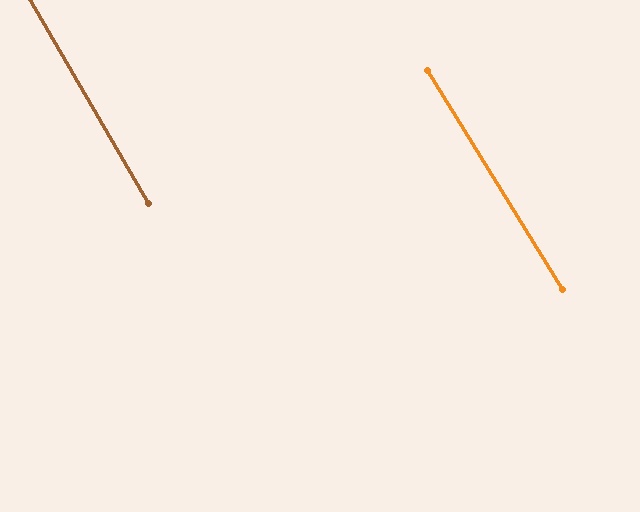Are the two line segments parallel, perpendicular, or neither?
Parallel — their directions differ by only 1.5°.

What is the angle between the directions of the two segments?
Approximately 2 degrees.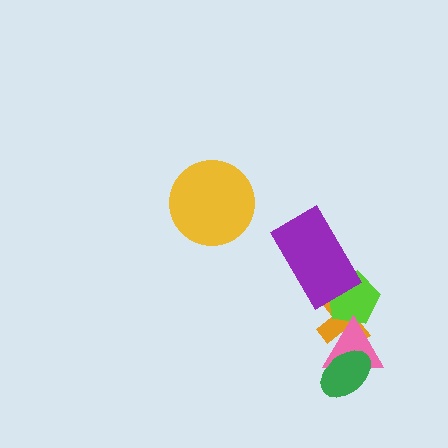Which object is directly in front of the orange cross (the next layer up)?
The lime pentagon is directly in front of the orange cross.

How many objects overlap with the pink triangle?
3 objects overlap with the pink triangle.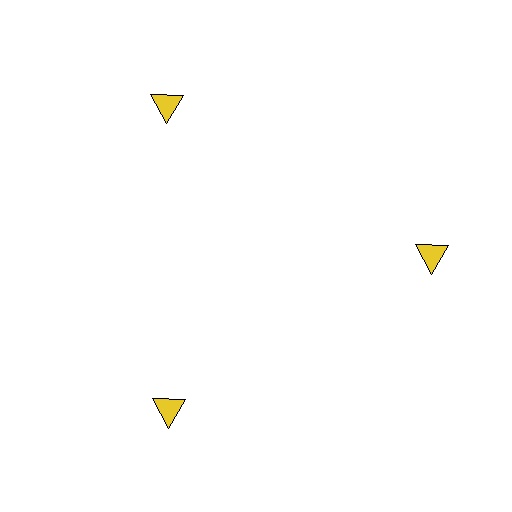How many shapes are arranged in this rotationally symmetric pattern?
There are 3 shapes, arranged in 3 groups of 1.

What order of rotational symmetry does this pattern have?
This pattern has 3-fold rotational symmetry.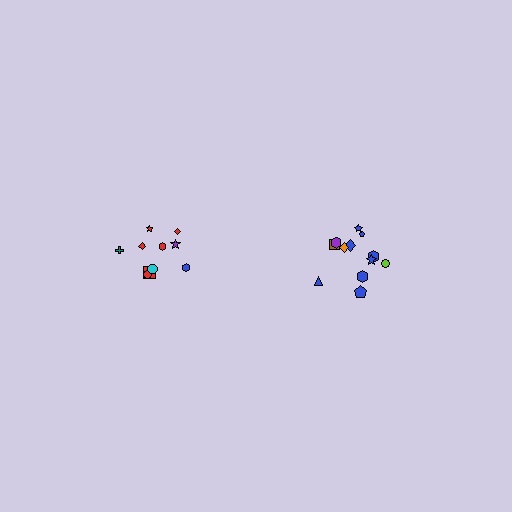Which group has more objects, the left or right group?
The right group.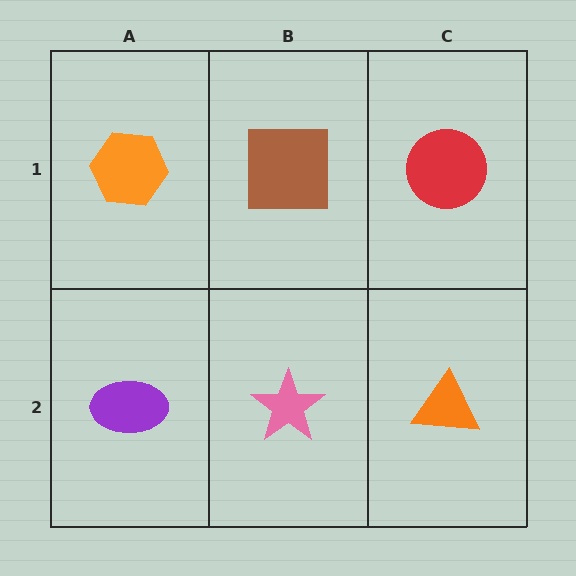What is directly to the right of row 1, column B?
A red circle.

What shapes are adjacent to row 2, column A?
An orange hexagon (row 1, column A), a pink star (row 2, column B).